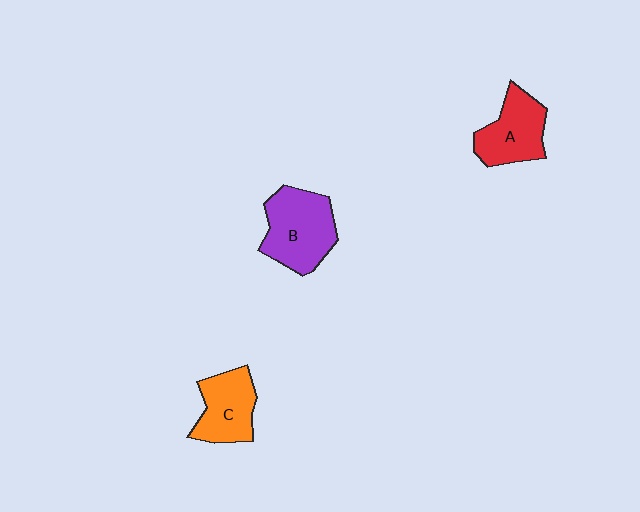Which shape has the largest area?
Shape B (purple).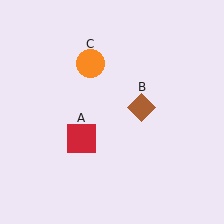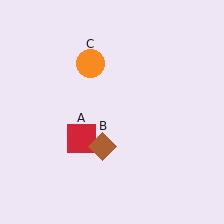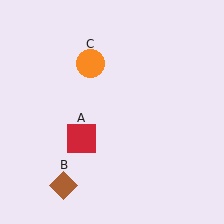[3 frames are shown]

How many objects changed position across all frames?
1 object changed position: brown diamond (object B).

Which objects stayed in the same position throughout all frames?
Red square (object A) and orange circle (object C) remained stationary.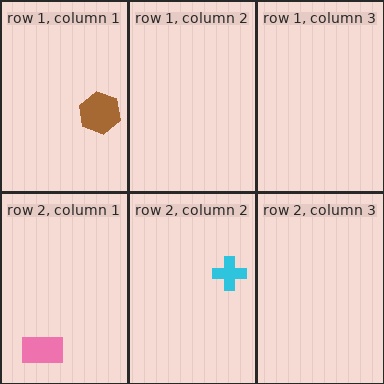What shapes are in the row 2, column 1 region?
The pink rectangle.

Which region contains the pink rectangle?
The row 2, column 1 region.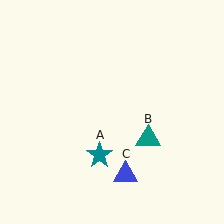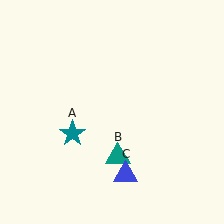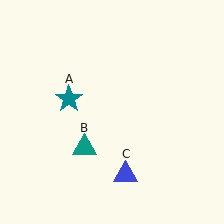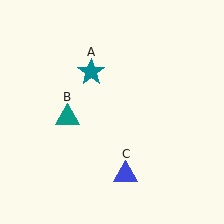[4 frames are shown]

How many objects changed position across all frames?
2 objects changed position: teal star (object A), teal triangle (object B).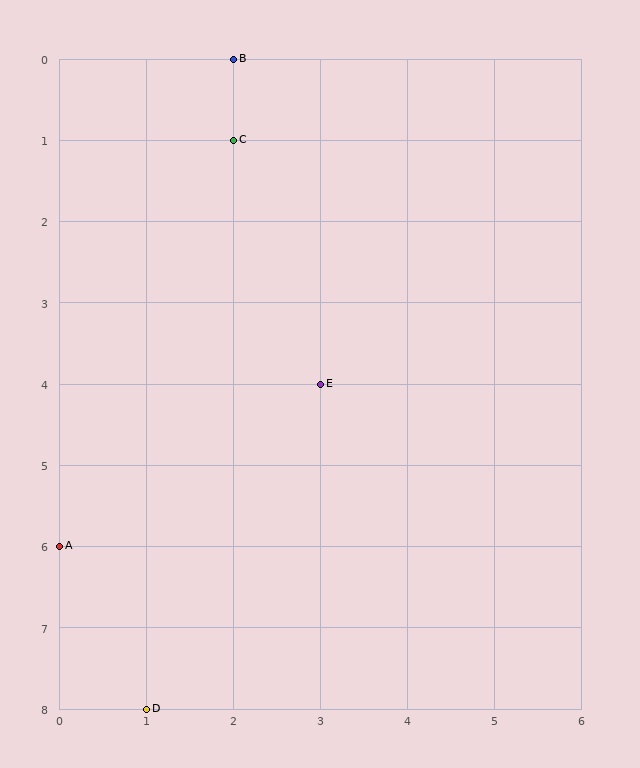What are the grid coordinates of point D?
Point D is at grid coordinates (1, 8).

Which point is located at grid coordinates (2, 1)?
Point C is at (2, 1).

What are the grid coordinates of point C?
Point C is at grid coordinates (2, 1).